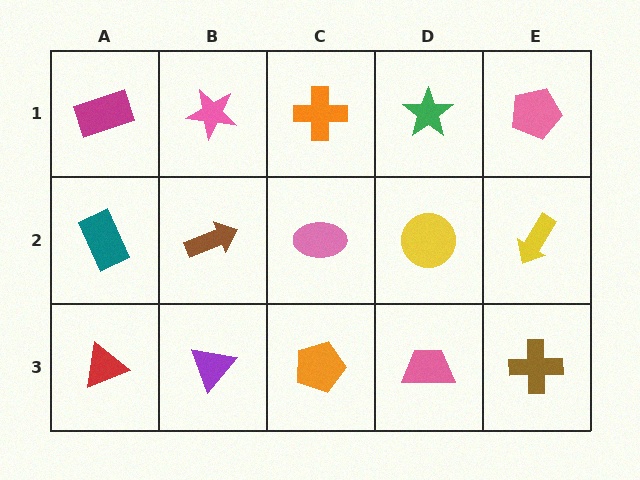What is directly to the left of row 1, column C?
A pink star.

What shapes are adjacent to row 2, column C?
An orange cross (row 1, column C), an orange pentagon (row 3, column C), a brown arrow (row 2, column B), a yellow circle (row 2, column D).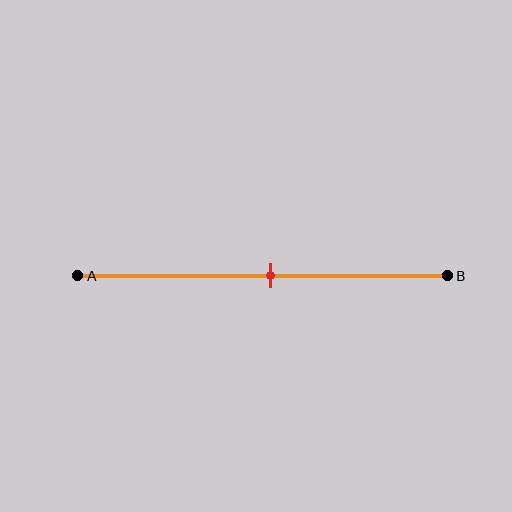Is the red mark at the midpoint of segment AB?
Yes, the mark is approximately at the midpoint.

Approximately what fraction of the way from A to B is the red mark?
The red mark is approximately 50% of the way from A to B.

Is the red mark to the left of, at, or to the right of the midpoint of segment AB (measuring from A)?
The red mark is approximately at the midpoint of segment AB.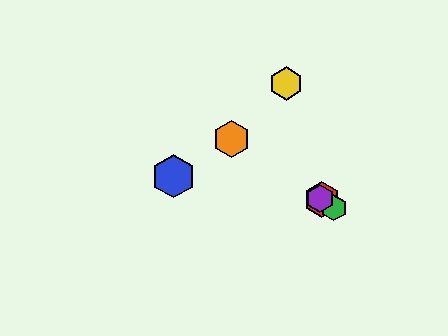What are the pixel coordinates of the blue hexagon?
The blue hexagon is at (173, 176).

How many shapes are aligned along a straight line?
4 shapes (the red hexagon, the green hexagon, the purple hexagon, the orange hexagon) are aligned along a straight line.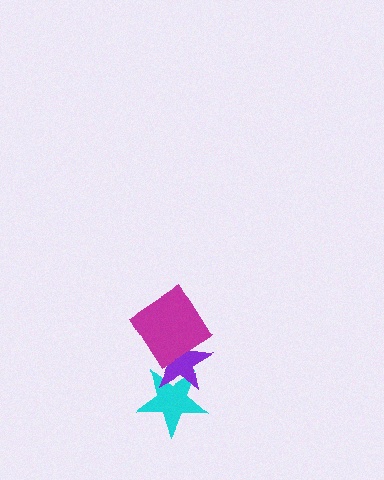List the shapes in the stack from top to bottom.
From top to bottom: the magenta diamond, the purple star, the cyan star.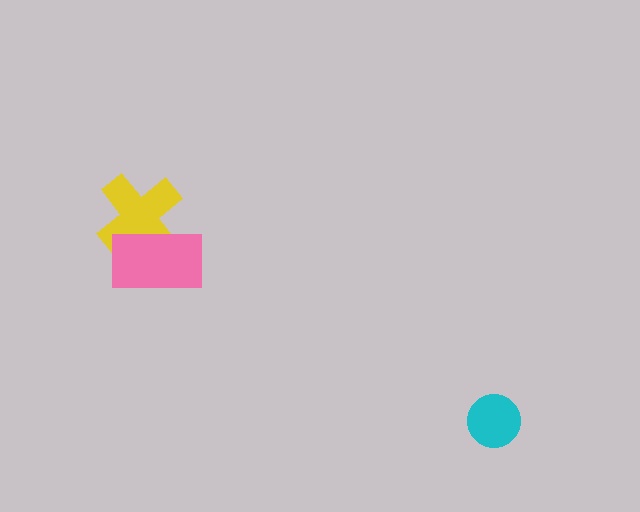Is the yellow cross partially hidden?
Yes, it is partially covered by another shape.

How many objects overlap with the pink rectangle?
1 object overlaps with the pink rectangle.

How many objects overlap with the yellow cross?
1 object overlaps with the yellow cross.